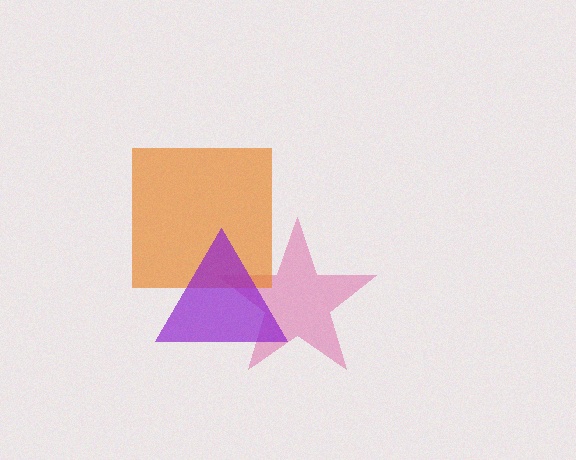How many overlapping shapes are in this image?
There are 3 overlapping shapes in the image.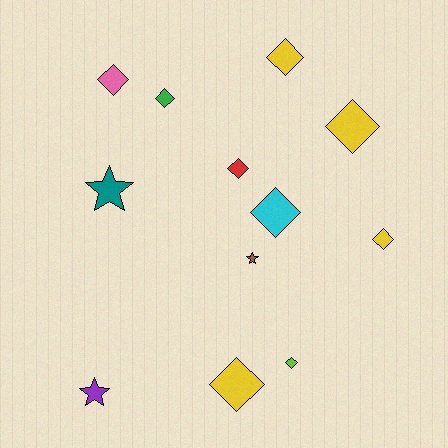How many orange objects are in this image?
There are no orange objects.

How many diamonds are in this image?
There are 9 diamonds.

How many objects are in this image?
There are 12 objects.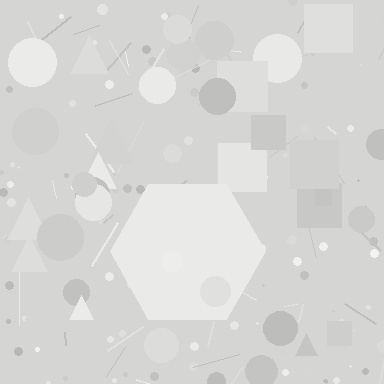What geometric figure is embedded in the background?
A hexagon is embedded in the background.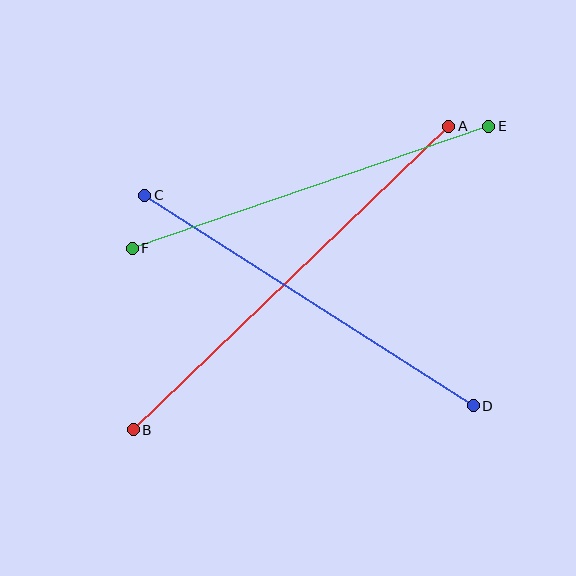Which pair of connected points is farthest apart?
Points A and B are farthest apart.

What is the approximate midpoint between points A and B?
The midpoint is at approximately (291, 278) pixels.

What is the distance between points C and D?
The distance is approximately 390 pixels.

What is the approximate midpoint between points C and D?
The midpoint is at approximately (309, 301) pixels.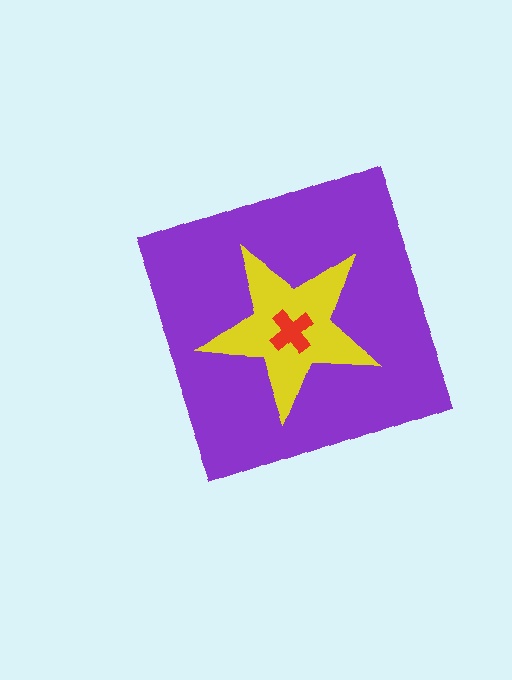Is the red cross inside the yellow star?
Yes.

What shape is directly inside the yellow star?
The red cross.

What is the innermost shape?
The red cross.